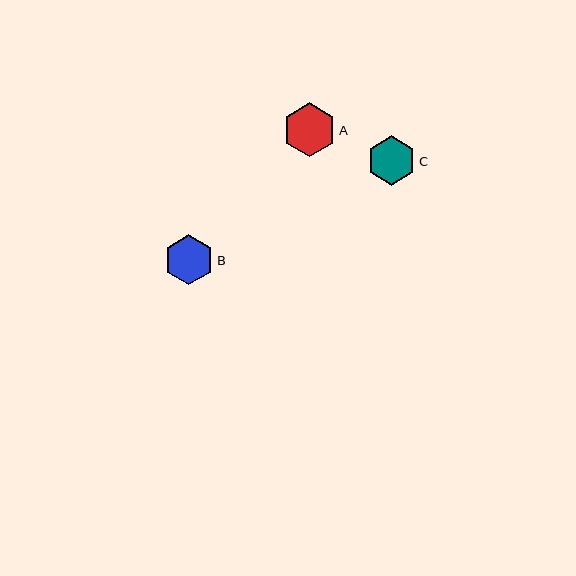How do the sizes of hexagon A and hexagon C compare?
Hexagon A and hexagon C are approximately the same size.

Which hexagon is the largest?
Hexagon A is the largest with a size of approximately 54 pixels.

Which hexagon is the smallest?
Hexagon C is the smallest with a size of approximately 49 pixels.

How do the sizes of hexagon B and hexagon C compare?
Hexagon B and hexagon C are approximately the same size.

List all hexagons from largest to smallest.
From largest to smallest: A, B, C.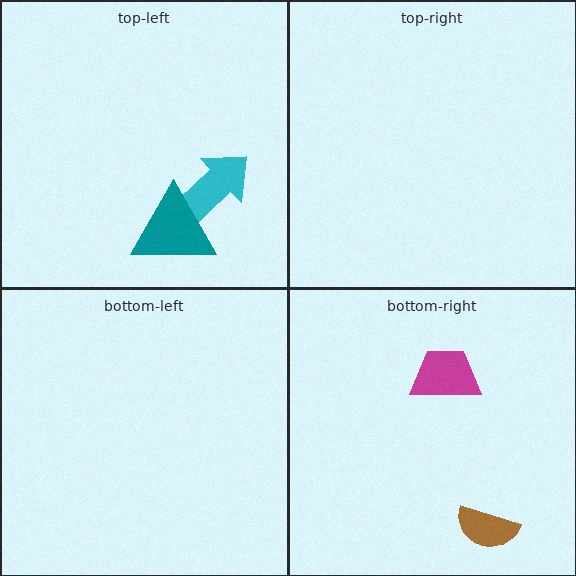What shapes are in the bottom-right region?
The magenta trapezoid, the brown semicircle.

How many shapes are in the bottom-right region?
2.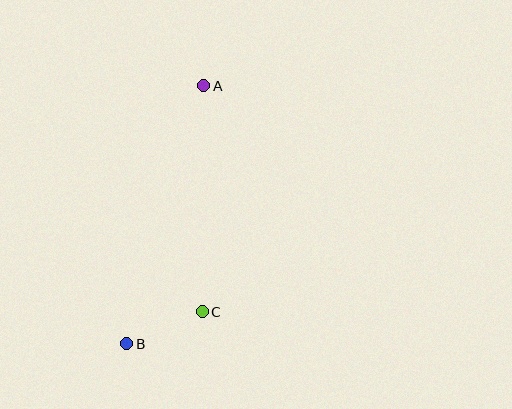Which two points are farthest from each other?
Points A and B are farthest from each other.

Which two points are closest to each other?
Points B and C are closest to each other.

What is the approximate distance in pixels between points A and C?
The distance between A and C is approximately 226 pixels.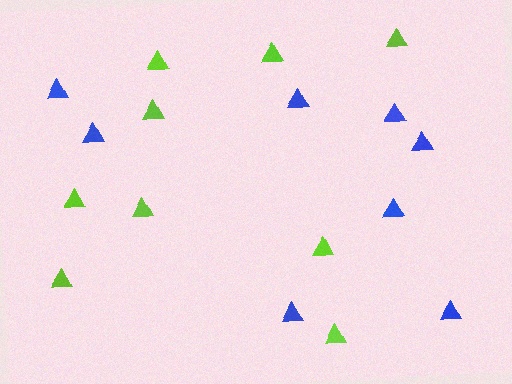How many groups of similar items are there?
There are 2 groups: one group of blue triangles (8) and one group of lime triangles (9).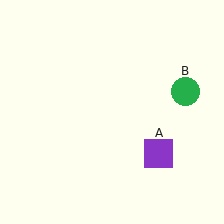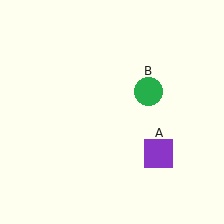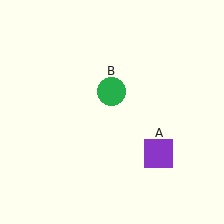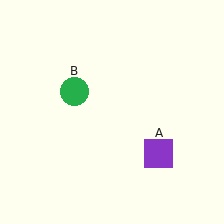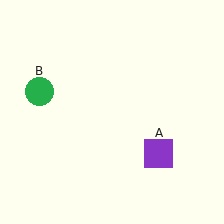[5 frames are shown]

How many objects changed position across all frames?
1 object changed position: green circle (object B).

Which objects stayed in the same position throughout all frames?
Purple square (object A) remained stationary.